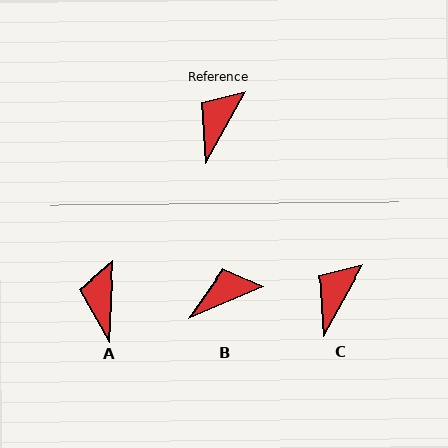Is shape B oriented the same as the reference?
No, it is off by about 38 degrees.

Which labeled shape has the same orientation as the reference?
C.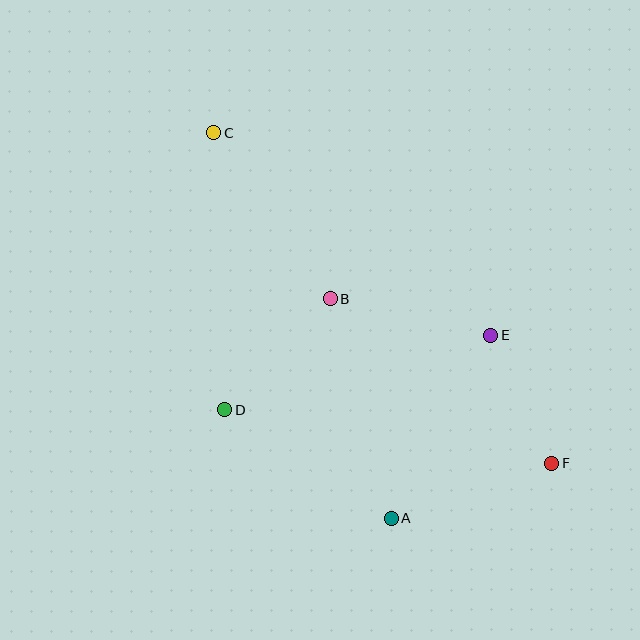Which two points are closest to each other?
Points E and F are closest to each other.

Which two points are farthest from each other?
Points C and F are farthest from each other.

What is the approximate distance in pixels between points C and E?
The distance between C and E is approximately 343 pixels.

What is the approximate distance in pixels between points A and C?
The distance between A and C is approximately 424 pixels.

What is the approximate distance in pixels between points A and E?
The distance between A and E is approximately 208 pixels.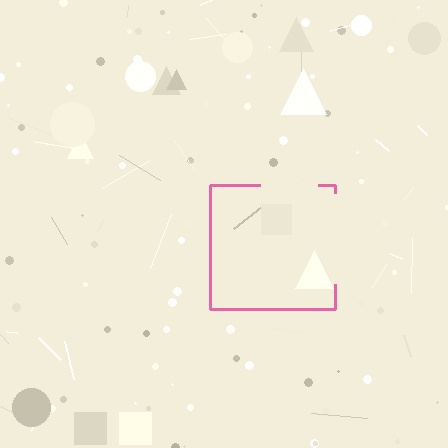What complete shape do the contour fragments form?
The contour fragments form a square.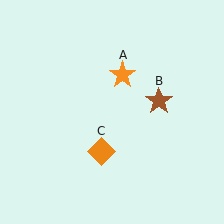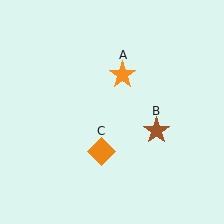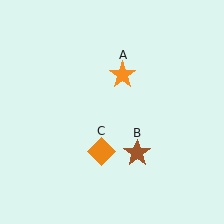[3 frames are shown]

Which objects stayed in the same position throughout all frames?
Orange star (object A) and orange diamond (object C) remained stationary.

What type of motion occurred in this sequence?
The brown star (object B) rotated clockwise around the center of the scene.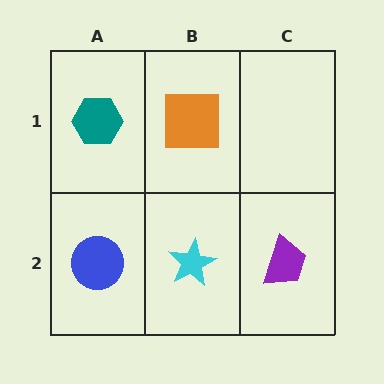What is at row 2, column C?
A purple trapezoid.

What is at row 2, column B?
A cyan star.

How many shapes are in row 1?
2 shapes.